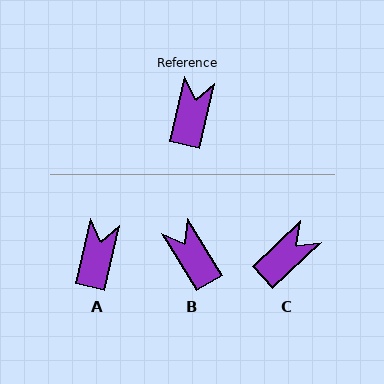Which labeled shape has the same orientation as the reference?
A.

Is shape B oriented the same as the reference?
No, it is off by about 45 degrees.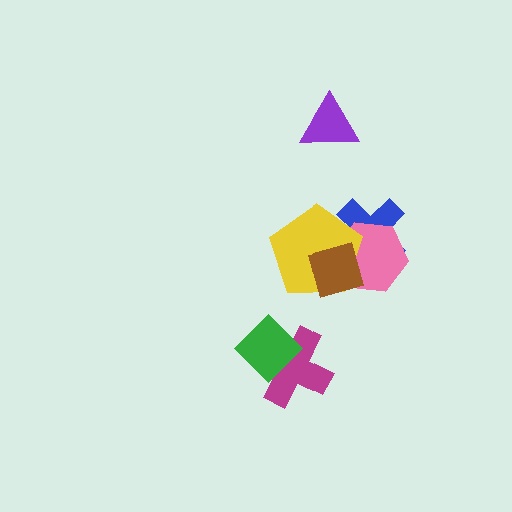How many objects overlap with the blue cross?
3 objects overlap with the blue cross.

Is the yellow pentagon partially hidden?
Yes, it is partially covered by another shape.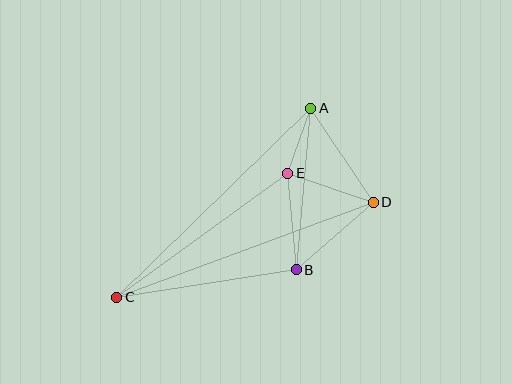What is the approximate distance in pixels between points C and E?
The distance between C and E is approximately 211 pixels.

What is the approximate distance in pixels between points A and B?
The distance between A and B is approximately 162 pixels.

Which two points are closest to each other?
Points A and E are closest to each other.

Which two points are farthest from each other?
Points C and D are farthest from each other.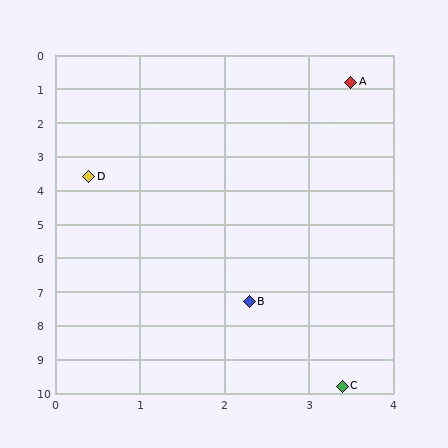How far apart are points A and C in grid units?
Points A and C are about 9.0 grid units apart.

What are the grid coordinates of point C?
Point C is at approximately (3.4, 9.8).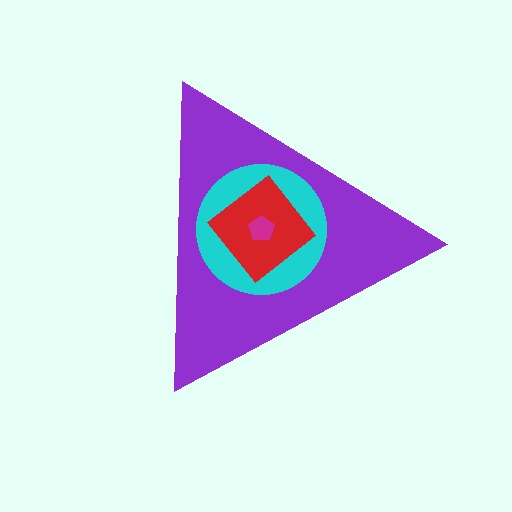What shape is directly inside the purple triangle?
The cyan circle.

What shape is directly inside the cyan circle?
The red diamond.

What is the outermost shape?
The purple triangle.